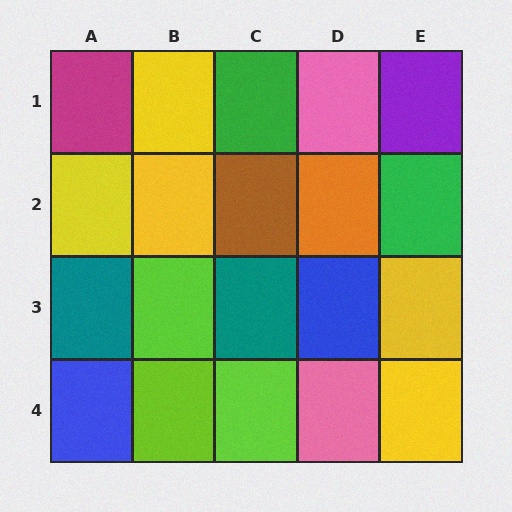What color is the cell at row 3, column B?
Lime.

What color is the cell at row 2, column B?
Yellow.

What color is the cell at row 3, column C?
Teal.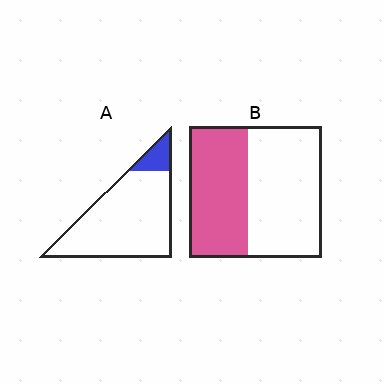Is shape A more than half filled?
No.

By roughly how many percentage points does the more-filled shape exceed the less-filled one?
By roughly 35 percentage points (B over A).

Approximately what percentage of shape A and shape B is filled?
A is approximately 10% and B is approximately 45%.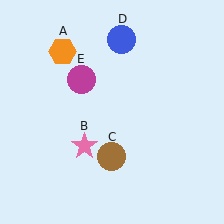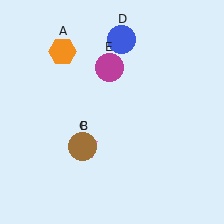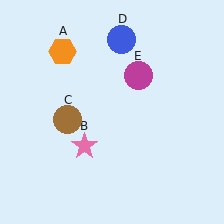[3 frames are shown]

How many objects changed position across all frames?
2 objects changed position: brown circle (object C), magenta circle (object E).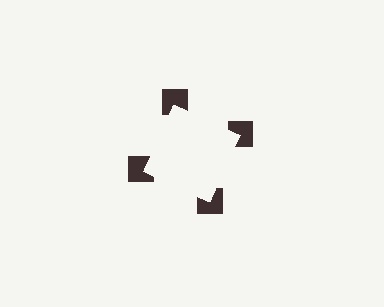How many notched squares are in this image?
There are 4 — one at each vertex of the illusory square.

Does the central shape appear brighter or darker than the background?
It typically appears slightly brighter than the background, even though no actual brightness change is drawn.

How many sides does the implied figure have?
4 sides.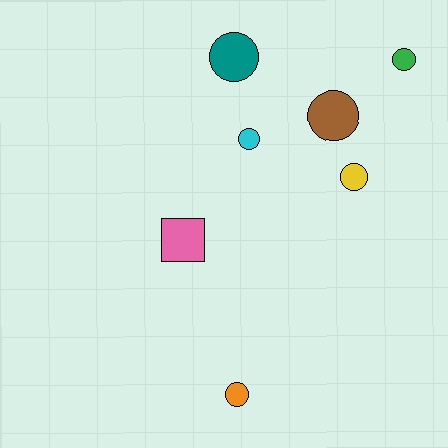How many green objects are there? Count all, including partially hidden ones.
There is 1 green object.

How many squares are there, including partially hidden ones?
There is 1 square.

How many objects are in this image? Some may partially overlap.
There are 7 objects.